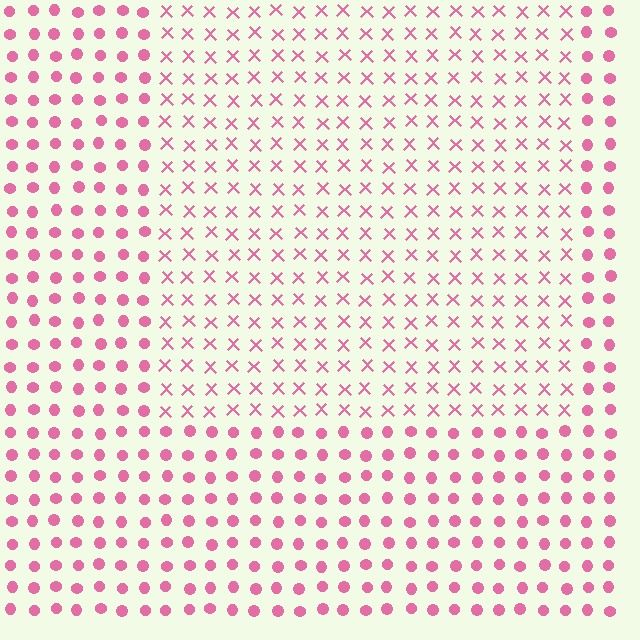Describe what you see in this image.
The image is filled with small pink elements arranged in a uniform grid. A rectangle-shaped region contains X marks, while the surrounding area contains circles. The boundary is defined purely by the change in element shape.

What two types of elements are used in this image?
The image uses X marks inside the rectangle region and circles outside it.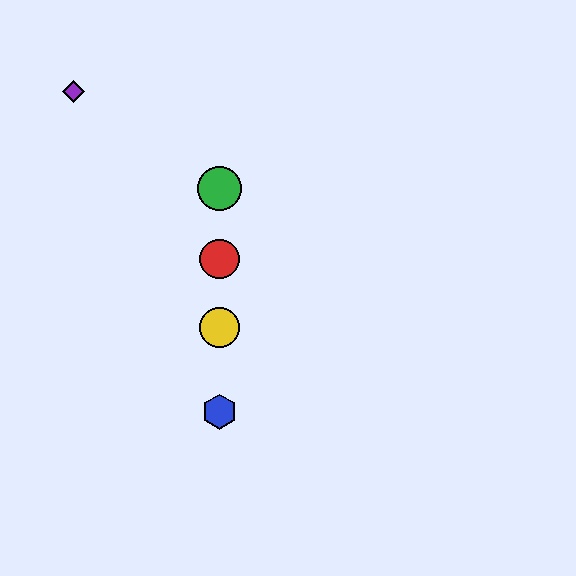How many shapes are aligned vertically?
4 shapes (the red circle, the blue hexagon, the green circle, the yellow circle) are aligned vertically.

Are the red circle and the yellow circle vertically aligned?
Yes, both are at x≈219.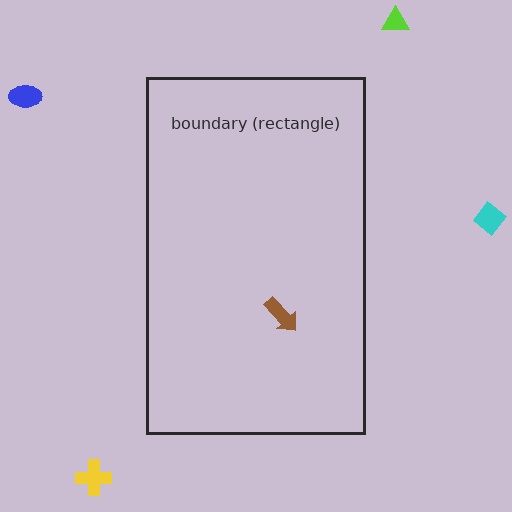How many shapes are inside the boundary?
1 inside, 4 outside.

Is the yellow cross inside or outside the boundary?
Outside.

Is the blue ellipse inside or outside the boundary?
Outside.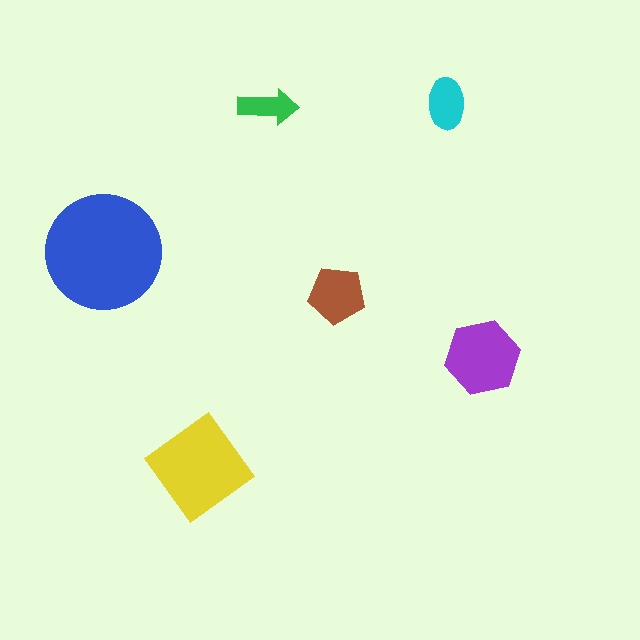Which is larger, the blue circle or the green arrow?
The blue circle.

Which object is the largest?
The blue circle.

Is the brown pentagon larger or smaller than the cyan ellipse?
Larger.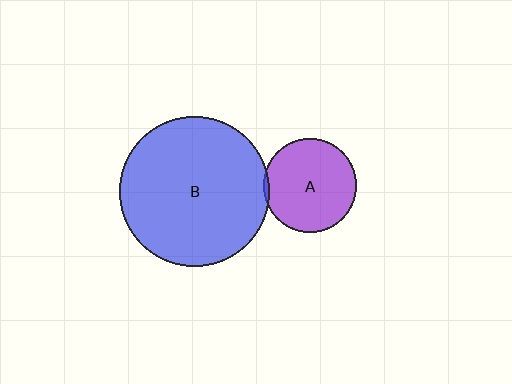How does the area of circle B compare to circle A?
Approximately 2.6 times.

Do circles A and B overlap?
Yes.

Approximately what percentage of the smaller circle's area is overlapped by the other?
Approximately 5%.